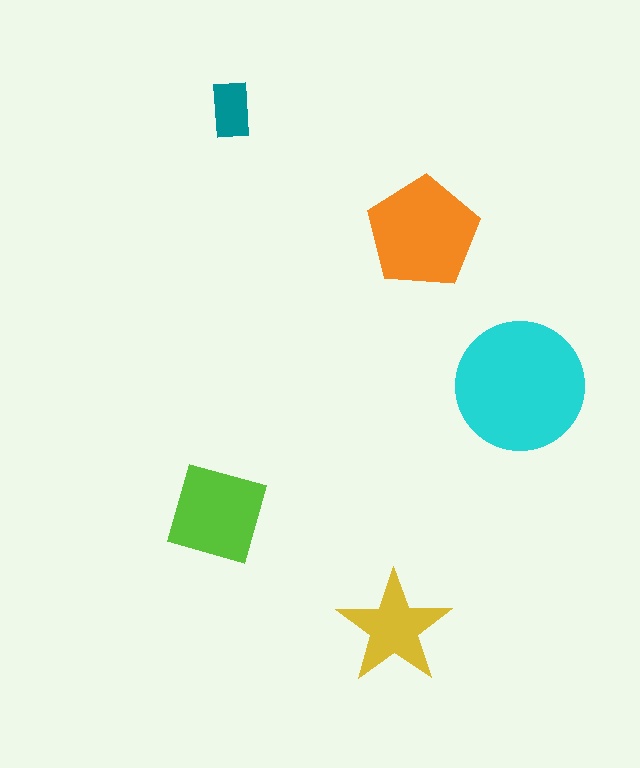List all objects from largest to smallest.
The cyan circle, the orange pentagon, the lime diamond, the yellow star, the teal rectangle.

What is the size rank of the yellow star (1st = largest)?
4th.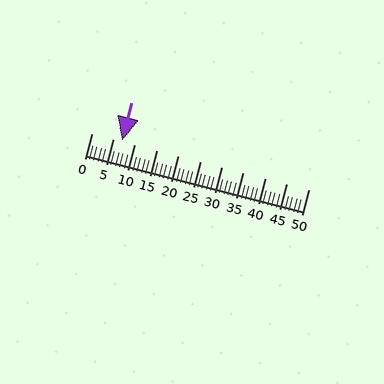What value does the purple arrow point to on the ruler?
The purple arrow points to approximately 7.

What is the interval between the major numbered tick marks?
The major tick marks are spaced 5 units apart.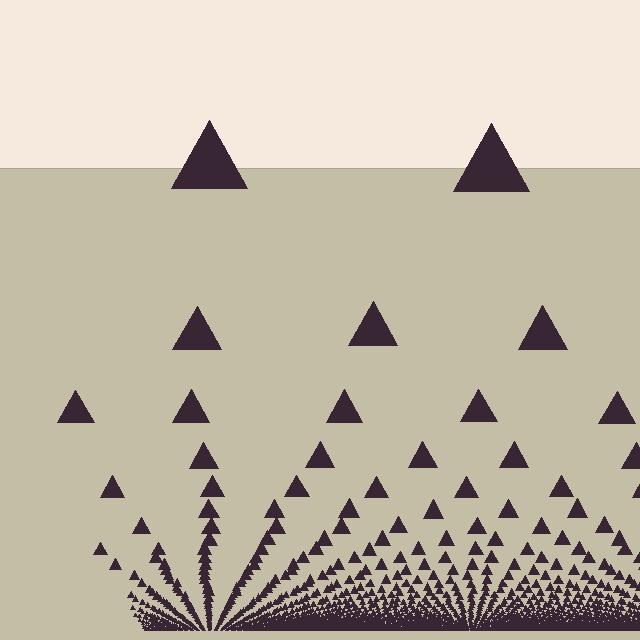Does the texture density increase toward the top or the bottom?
Density increases toward the bottom.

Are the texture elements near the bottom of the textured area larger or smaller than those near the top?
Smaller. The gradient is inverted — elements near the bottom are smaller and denser.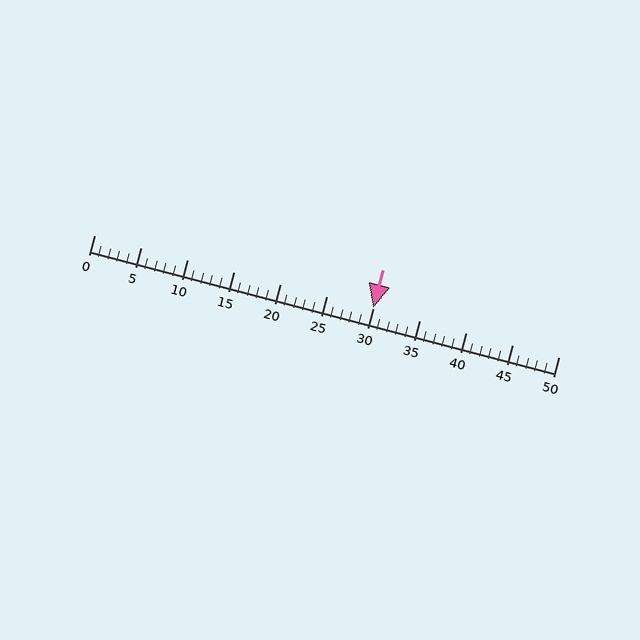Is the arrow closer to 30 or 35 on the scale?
The arrow is closer to 30.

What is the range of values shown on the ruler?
The ruler shows values from 0 to 50.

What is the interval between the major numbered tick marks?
The major tick marks are spaced 5 units apart.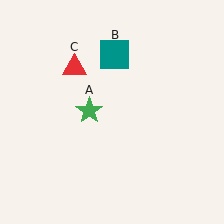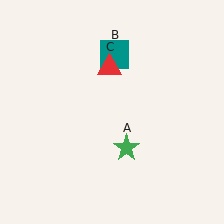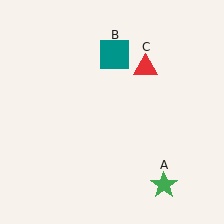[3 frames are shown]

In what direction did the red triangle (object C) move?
The red triangle (object C) moved right.